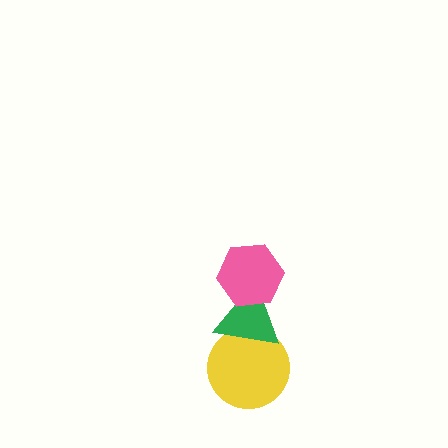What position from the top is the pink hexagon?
The pink hexagon is 1st from the top.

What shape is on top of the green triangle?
The pink hexagon is on top of the green triangle.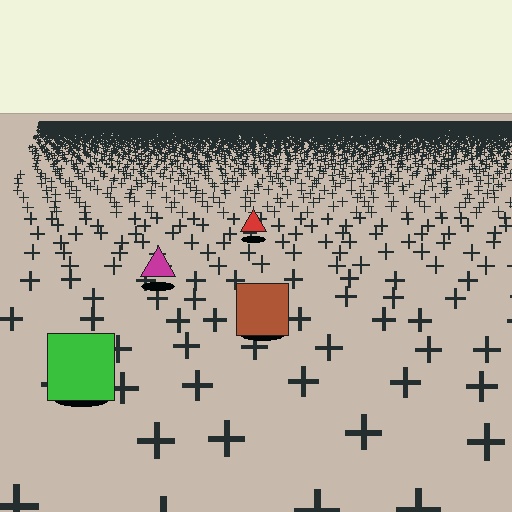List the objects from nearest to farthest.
From nearest to farthest: the green square, the brown square, the magenta triangle, the red triangle.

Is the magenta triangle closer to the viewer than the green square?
No. The green square is closer — you can tell from the texture gradient: the ground texture is coarser near it.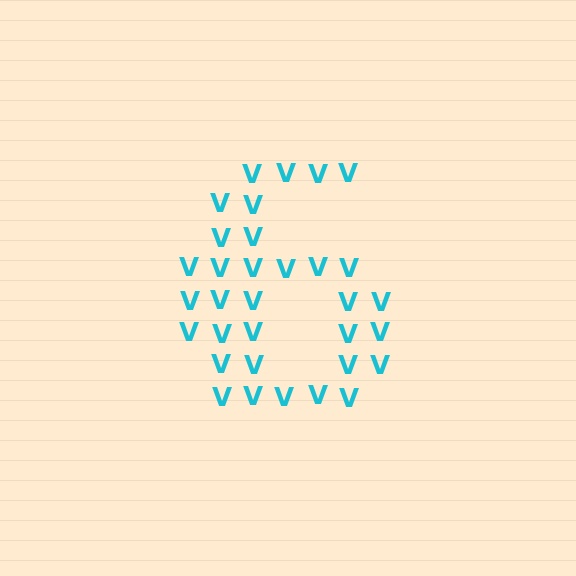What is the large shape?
The large shape is the digit 6.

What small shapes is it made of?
It is made of small letter V's.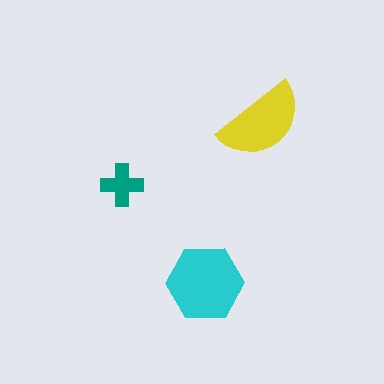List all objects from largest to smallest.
The cyan hexagon, the yellow semicircle, the teal cross.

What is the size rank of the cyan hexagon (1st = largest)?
1st.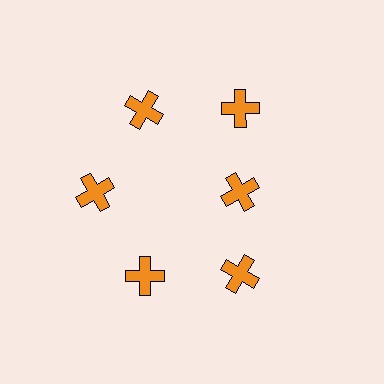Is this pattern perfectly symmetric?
No. The 6 orange crosses are arranged in a ring, but one element near the 3 o'clock position is pulled inward toward the center, breaking the 6-fold rotational symmetry.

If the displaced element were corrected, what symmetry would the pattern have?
It would have 6-fold rotational symmetry — the pattern would map onto itself every 60 degrees.